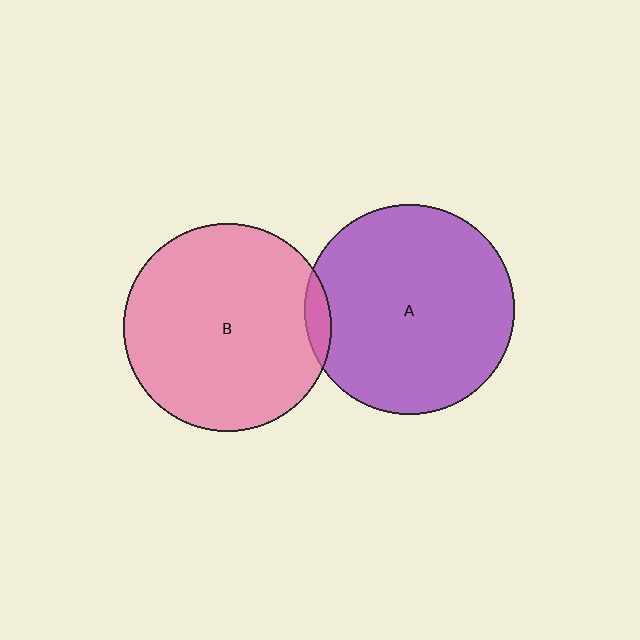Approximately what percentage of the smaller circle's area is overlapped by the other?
Approximately 5%.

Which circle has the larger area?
Circle A (purple).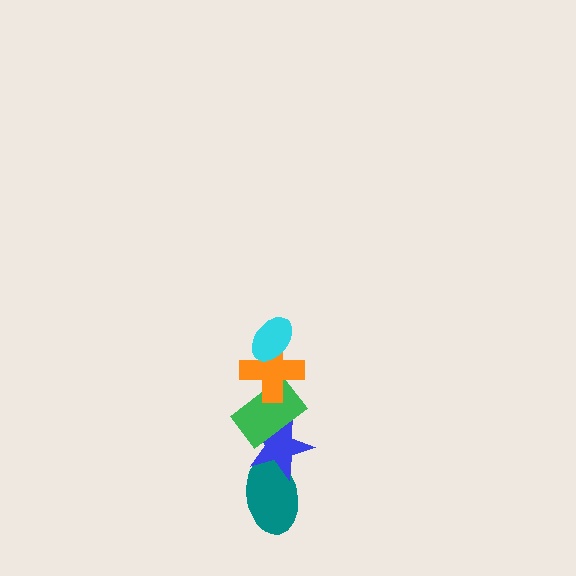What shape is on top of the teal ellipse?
The blue star is on top of the teal ellipse.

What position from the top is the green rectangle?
The green rectangle is 3rd from the top.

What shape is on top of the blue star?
The green rectangle is on top of the blue star.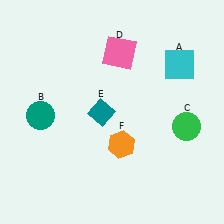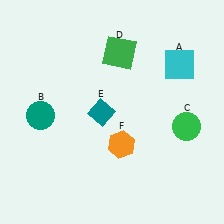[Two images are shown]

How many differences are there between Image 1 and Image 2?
There is 1 difference between the two images.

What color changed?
The square (D) changed from pink in Image 1 to green in Image 2.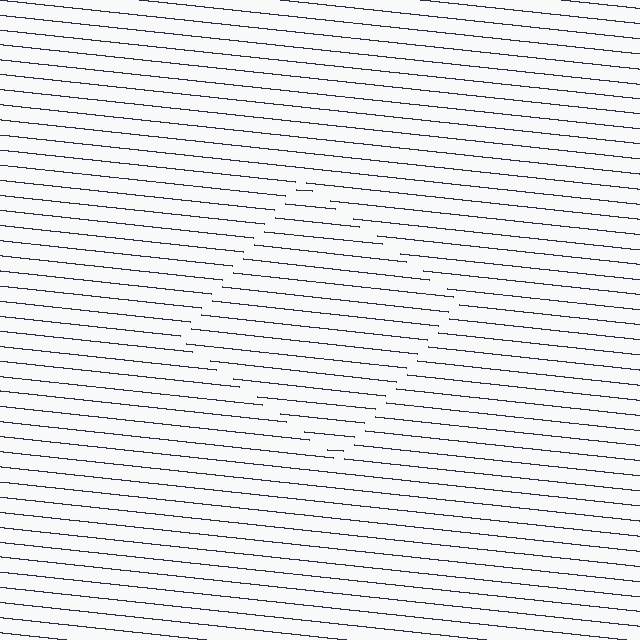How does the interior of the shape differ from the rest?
The interior of the shape contains the same grating, shifted by half a period — the contour is defined by the phase discontinuity where line-ends from the inner and outer gratings abut.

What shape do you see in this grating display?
An illusory square. The interior of the shape contains the same grating, shifted by half a period — the contour is defined by the phase discontinuity where line-ends from the inner and outer gratings abut.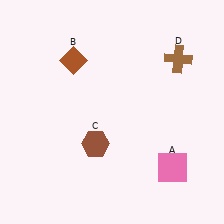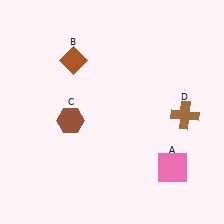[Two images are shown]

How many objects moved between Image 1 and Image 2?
2 objects moved between the two images.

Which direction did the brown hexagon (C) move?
The brown hexagon (C) moved left.